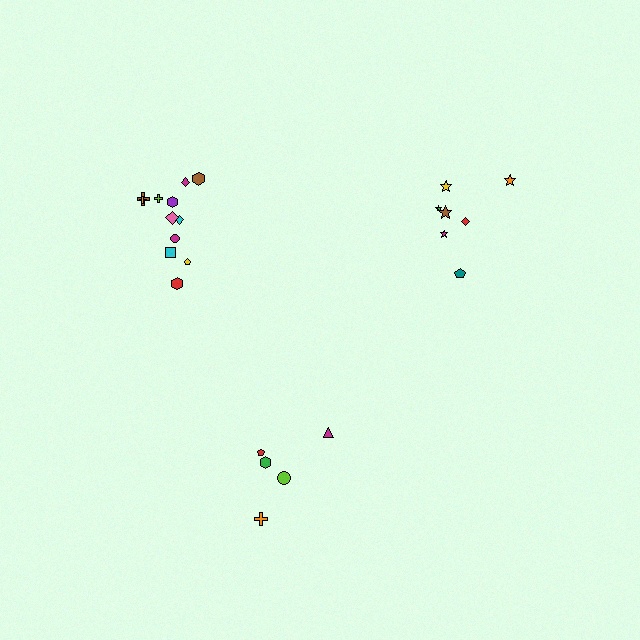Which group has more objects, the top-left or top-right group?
The top-left group.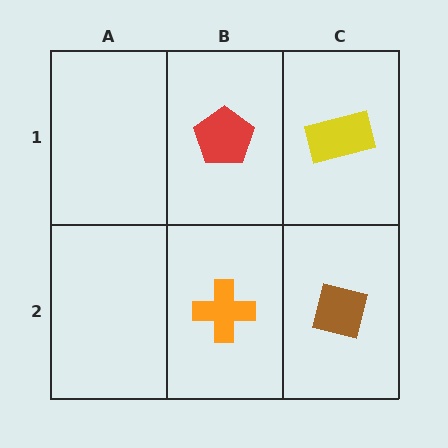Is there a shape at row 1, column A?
No, that cell is empty.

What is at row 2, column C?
A brown square.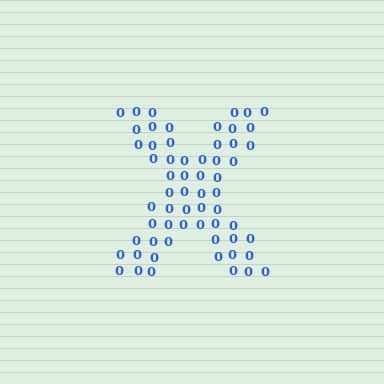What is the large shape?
The large shape is the letter X.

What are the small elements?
The small elements are digit 0's.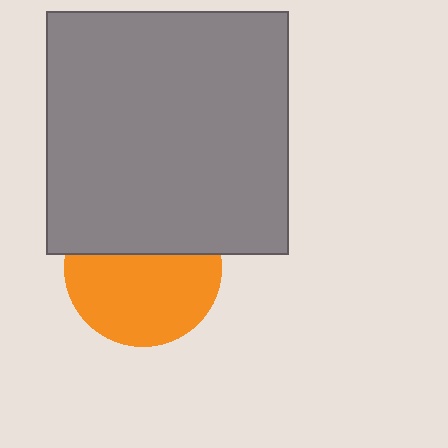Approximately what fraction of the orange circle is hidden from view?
Roughly 40% of the orange circle is hidden behind the gray square.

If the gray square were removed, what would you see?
You would see the complete orange circle.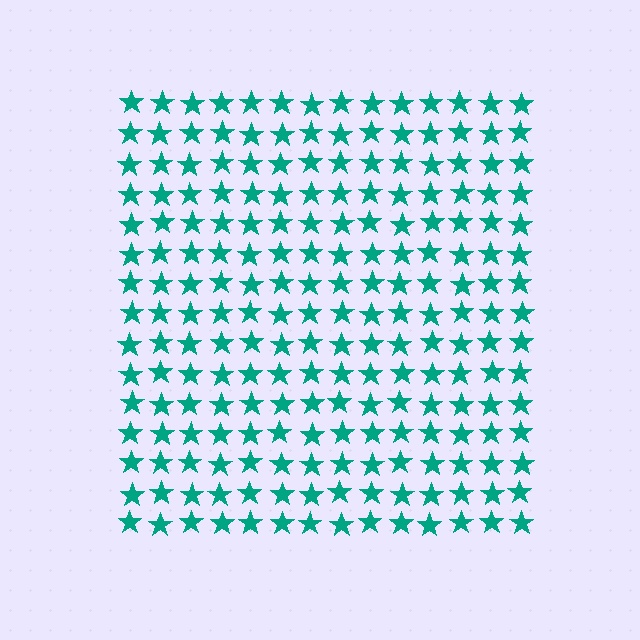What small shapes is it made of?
It is made of small stars.